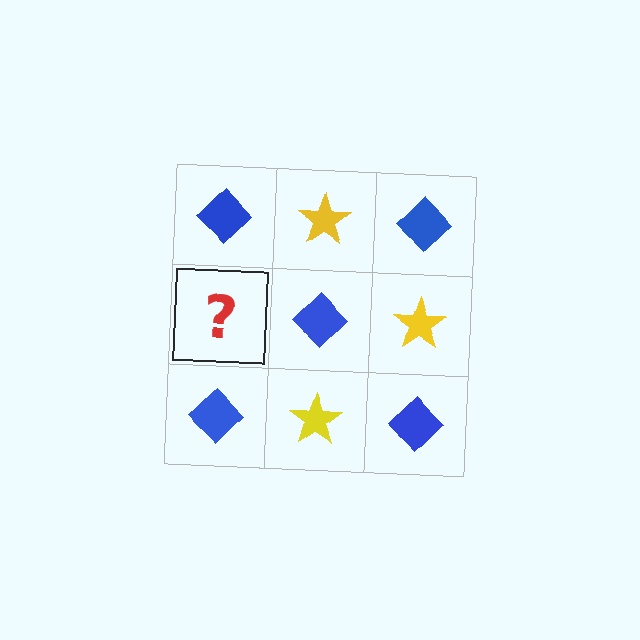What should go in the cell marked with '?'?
The missing cell should contain a yellow star.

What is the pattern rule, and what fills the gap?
The rule is that it alternates blue diamond and yellow star in a checkerboard pattern. The gap should be filled with a yellow star.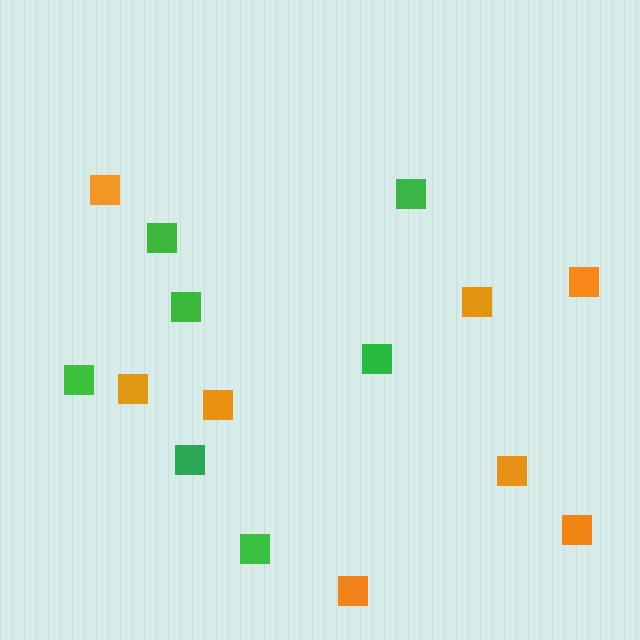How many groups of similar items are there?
There are 2 groups: one group of orange squares (8) and one group of green squares (7).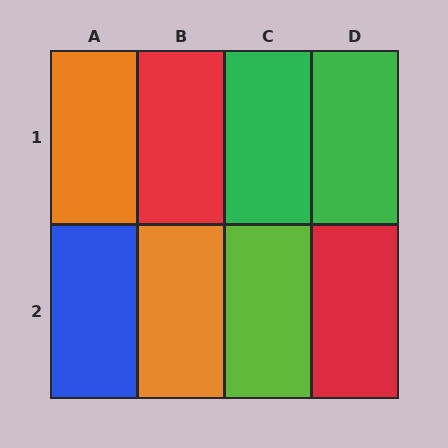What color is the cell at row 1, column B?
Red.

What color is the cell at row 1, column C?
Green.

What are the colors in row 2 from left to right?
Blue, orange, lime, red.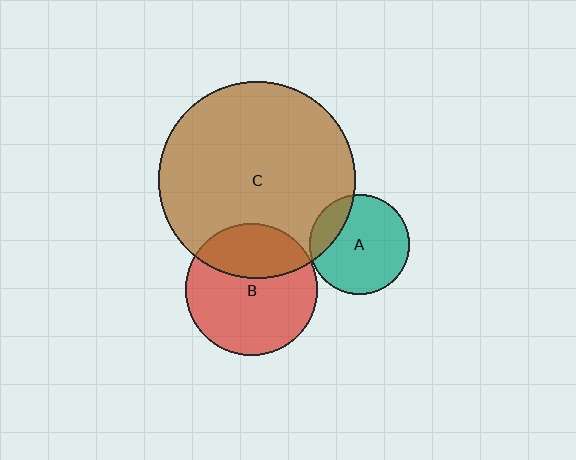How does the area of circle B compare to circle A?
Approximately 1.7 times.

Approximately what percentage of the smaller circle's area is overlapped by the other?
Approximately 35%.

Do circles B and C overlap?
Yes.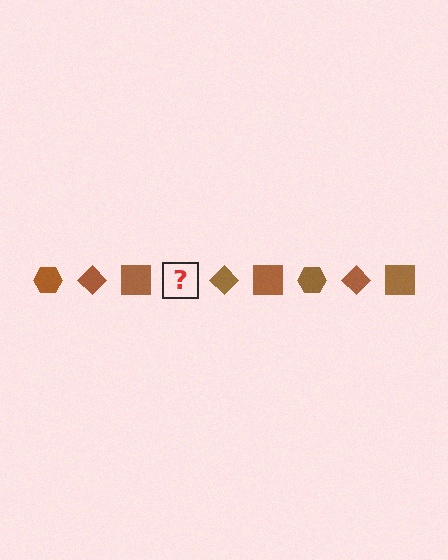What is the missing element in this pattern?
The missing element is a brown hexagon.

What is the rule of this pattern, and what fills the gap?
The rule is that the pattern cycles through hexagon, diamond, square shapes in brown. The gap should be filled with a brown hexagon.